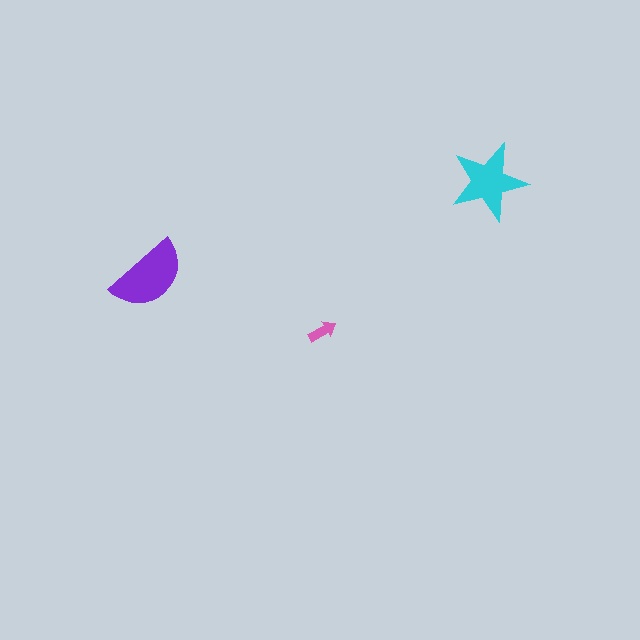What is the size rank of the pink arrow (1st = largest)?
3rd.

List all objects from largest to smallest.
The purple semicircle, the cyan star, the pink arrow.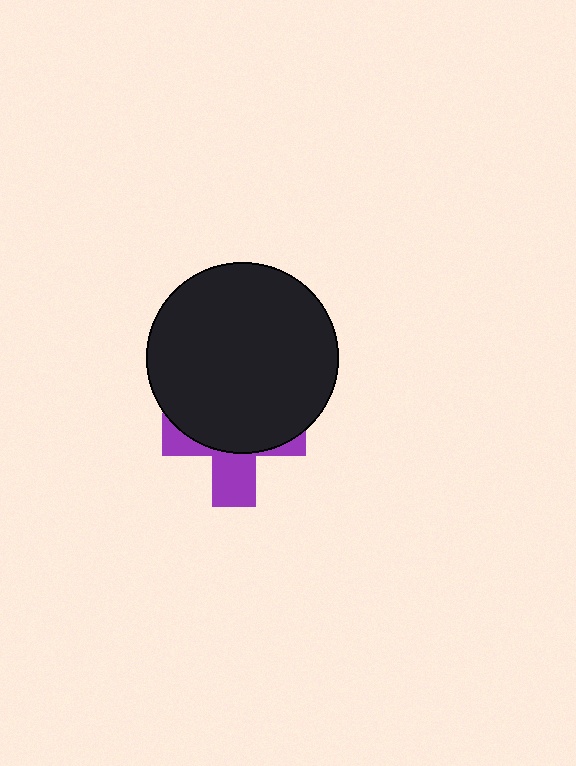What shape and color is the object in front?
The object in front is a black circle.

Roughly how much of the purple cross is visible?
A small part of it is visible (roughly 38%).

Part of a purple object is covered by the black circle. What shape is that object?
It is a cross.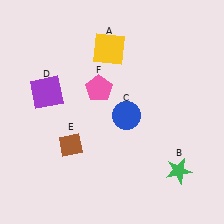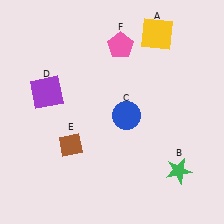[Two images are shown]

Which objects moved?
The objects that moved are: the yellow square (A), the pink pentagon (F).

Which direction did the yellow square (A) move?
The yellow square (A) moved right.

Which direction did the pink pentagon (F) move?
The pink pentagon (F) moved up.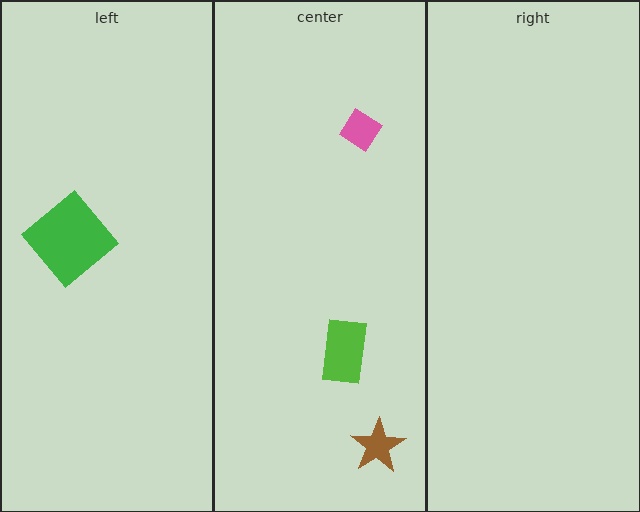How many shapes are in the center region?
3.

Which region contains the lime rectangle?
The center region.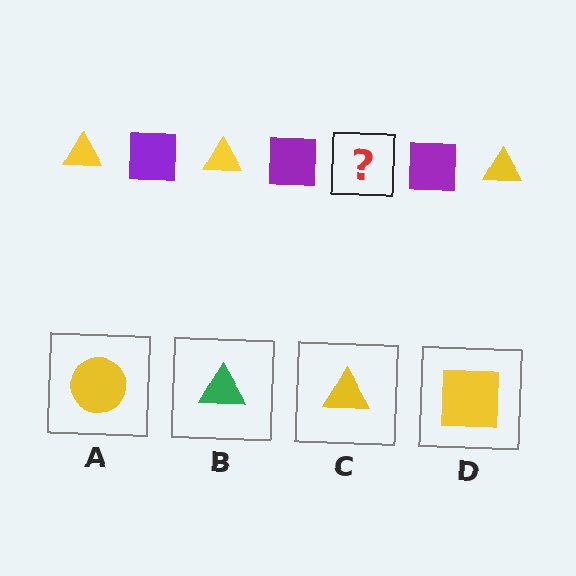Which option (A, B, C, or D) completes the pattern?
C.